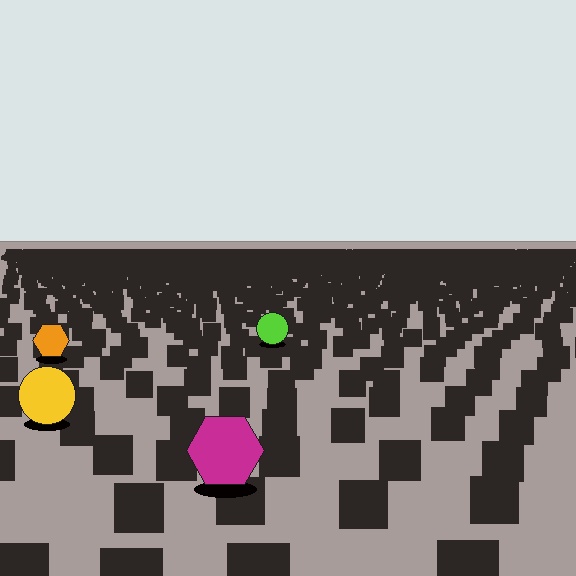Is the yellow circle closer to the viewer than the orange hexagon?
Yes. The yellow circle is closer — you can tell from the texture gradient: the ground texture is coarser near it.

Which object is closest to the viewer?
The magenta hexagon is closest. The texture marks near it are larger and more spread out.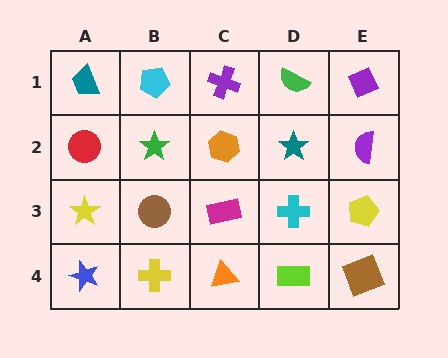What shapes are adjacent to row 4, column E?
A yellow pentagon (row 3, column E), a lime rectangle (row 4, column D).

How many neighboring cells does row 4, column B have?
3.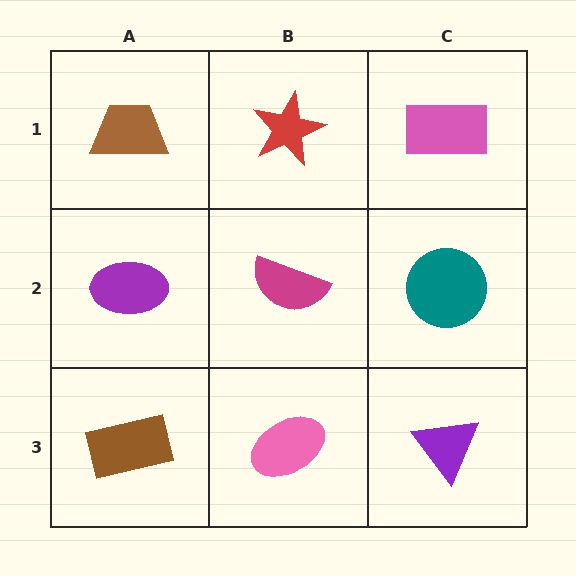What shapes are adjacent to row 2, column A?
A brown trapezoid (row 1, column A), a brown rectangle (row 3, column A), a magenta semicircle (row 2, column B).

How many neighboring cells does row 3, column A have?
2.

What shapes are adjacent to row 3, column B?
A magenta semicircle (row 2, column B), a brown rectangle (row 3, column A), a purple triangle (row 3, column C).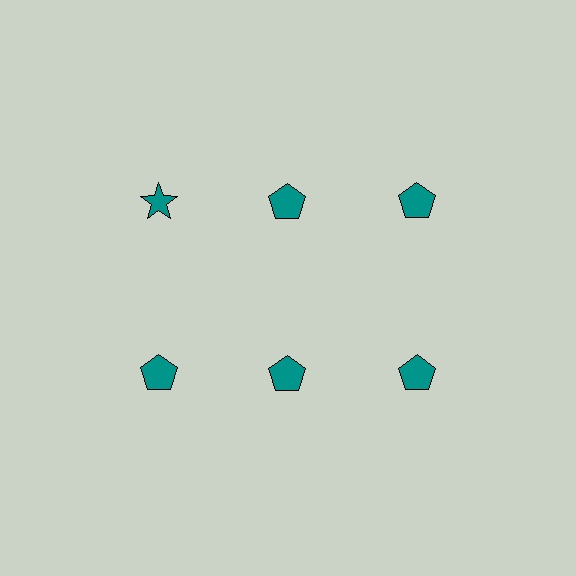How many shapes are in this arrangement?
There are 6 shapes arranged in a grid pattern.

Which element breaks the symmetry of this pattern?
The teal star in the top row, leftmost column breaks the symmetry. All other shapes are teal pentagons.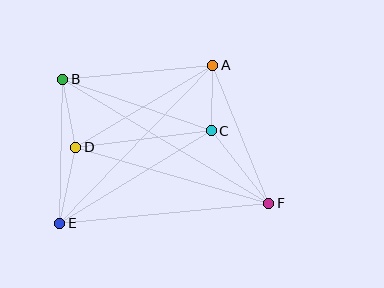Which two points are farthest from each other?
Points B and F are farthest from each other.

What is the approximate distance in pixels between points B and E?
The distance between B and E is approximately 144 pixels.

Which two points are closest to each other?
Points A and C are closest to each other.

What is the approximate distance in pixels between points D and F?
The distance between D and F is approximately 201 pixels.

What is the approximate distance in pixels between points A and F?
The distance between A and F is approximately 149 pixels.